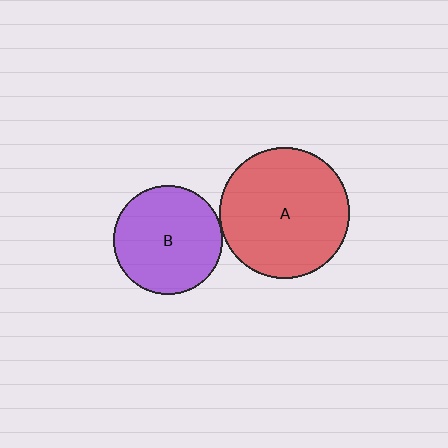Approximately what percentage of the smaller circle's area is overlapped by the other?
Approximately 5%.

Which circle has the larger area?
Circle A (red).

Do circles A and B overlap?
Yes.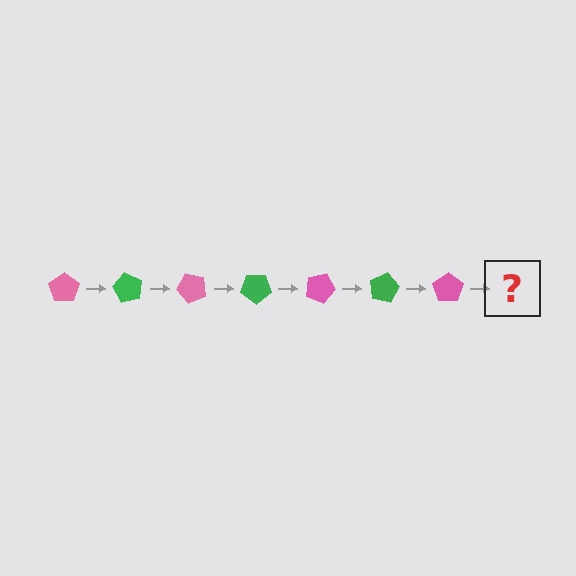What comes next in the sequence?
The next element should be a green pentagon, rotated 420 degrees from the start.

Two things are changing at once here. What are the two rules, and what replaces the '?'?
The two rules are that it rotates 60 degrees each step and the color cycles through pink and green. The '?' should be a green pentagon, rotated 420 degrees from the start.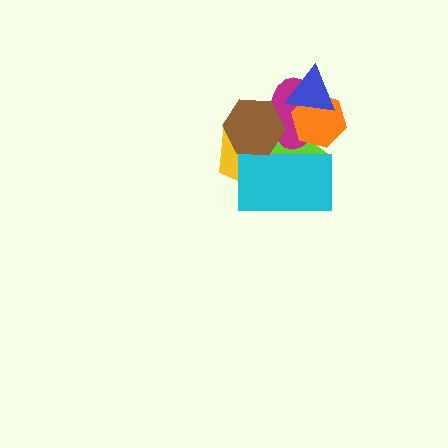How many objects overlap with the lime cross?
6 objects overlap with the lime cross.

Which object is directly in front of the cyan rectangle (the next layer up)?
The magenta ellipse is directly in front of the cyan rectangle.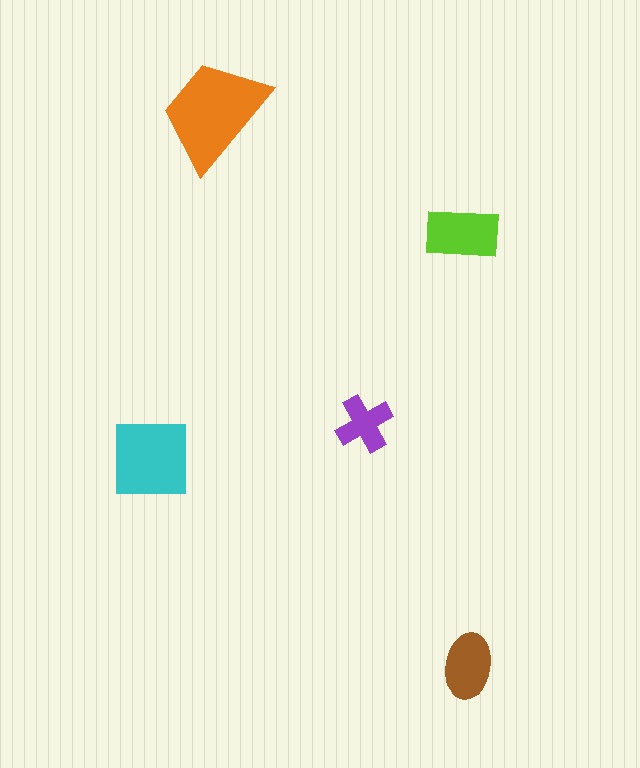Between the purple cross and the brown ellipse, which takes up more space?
The brown ellipse.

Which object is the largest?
The orange trapezoid.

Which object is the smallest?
The purple cross.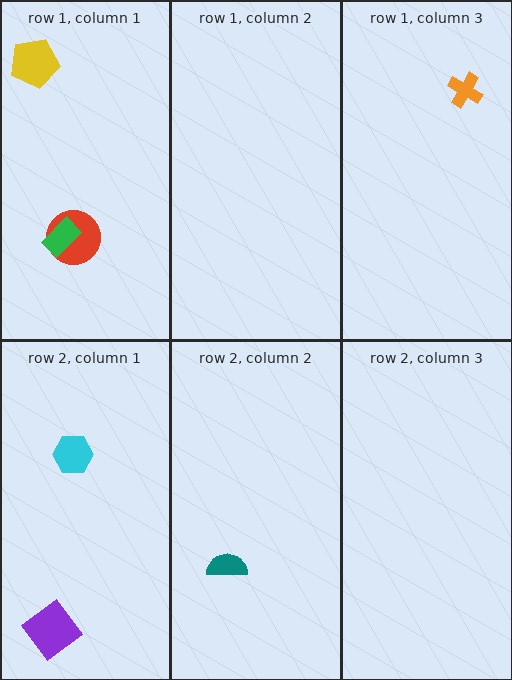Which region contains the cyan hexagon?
The row 2, column 1 region.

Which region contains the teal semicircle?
The row 2, column 2 region.